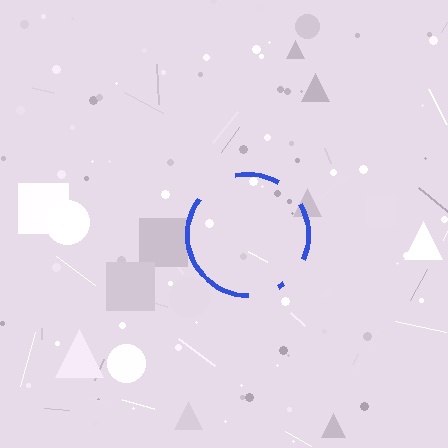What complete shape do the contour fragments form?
The contour fragments form a circle.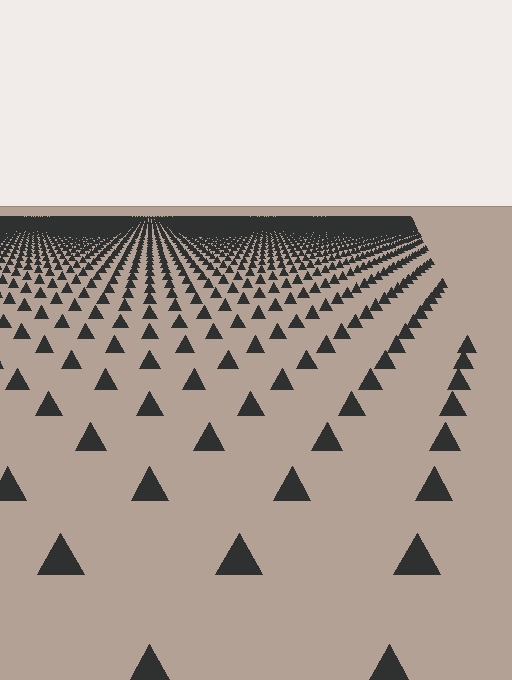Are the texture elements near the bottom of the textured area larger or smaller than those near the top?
Larger. Near the bottom, elements are closer to the viewer and appear at a bigger on-screen size.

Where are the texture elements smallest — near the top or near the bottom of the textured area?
Near the top.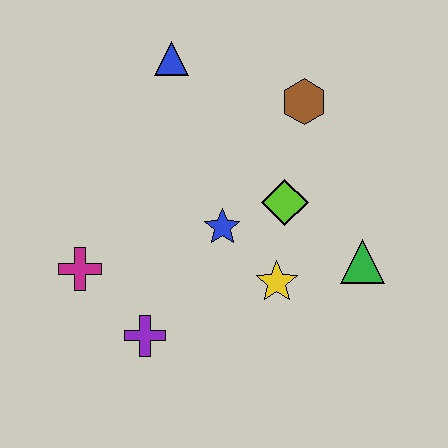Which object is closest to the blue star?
The lime diamond is closest to the blue star.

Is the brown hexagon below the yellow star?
No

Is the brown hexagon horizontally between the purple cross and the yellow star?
No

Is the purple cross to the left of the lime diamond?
Yes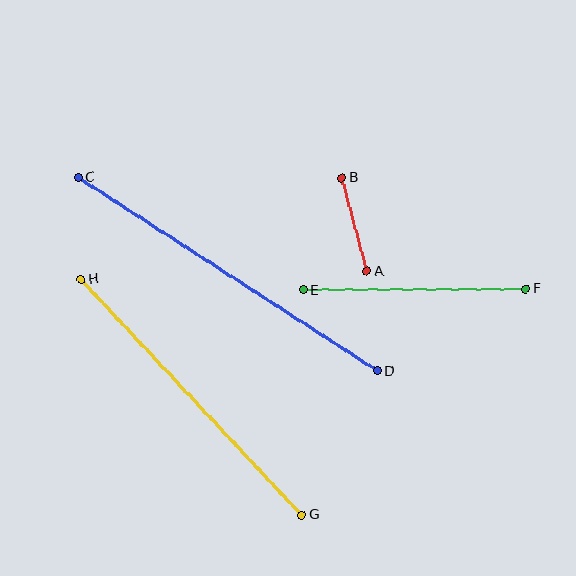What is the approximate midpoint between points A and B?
The midpoint is at approximately (354, 225) pixels.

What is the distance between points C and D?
The distance is approximately 356 pixels.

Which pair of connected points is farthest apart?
Points C and D are farthest apart.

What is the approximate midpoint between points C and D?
The midpoint is at approximately (228, 274) pixels.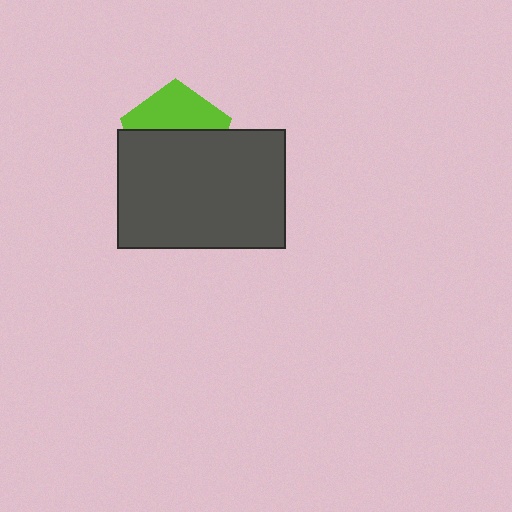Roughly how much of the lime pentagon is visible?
A small part of it is visible (roughly 42%).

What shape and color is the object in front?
The object in front is a dark gray rectangle.